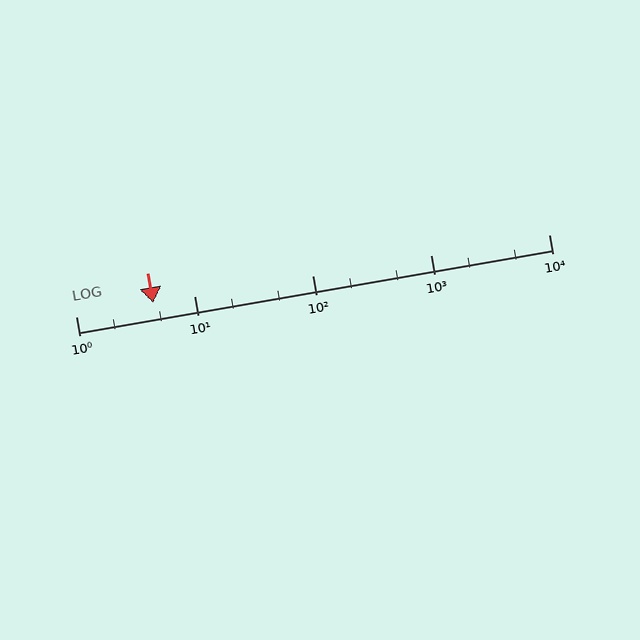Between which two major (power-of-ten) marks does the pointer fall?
The pointer is between 1 and 10.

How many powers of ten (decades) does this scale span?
The scale spans 4 decades, from 1 to 10000.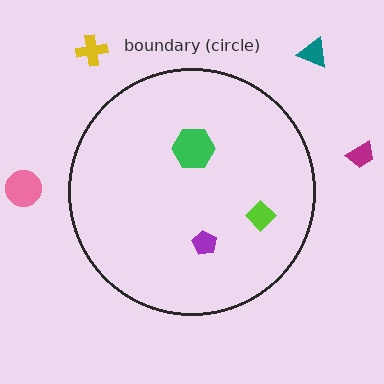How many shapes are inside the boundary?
3 inside, 4 outside.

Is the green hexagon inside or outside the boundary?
Inside.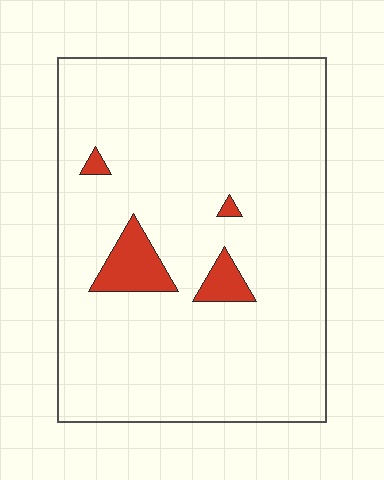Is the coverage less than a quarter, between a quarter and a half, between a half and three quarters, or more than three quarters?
Less than a quarter.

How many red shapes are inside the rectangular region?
4.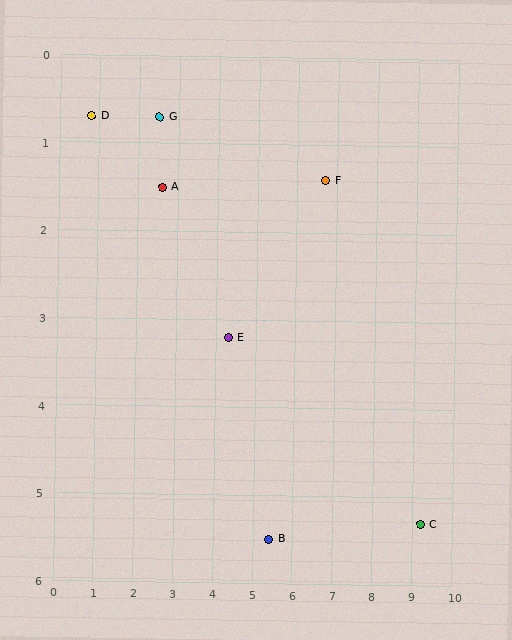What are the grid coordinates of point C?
Point C is at approximately (9.2, 5.3).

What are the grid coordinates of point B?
Point B is at approximately (5.4, 5.5).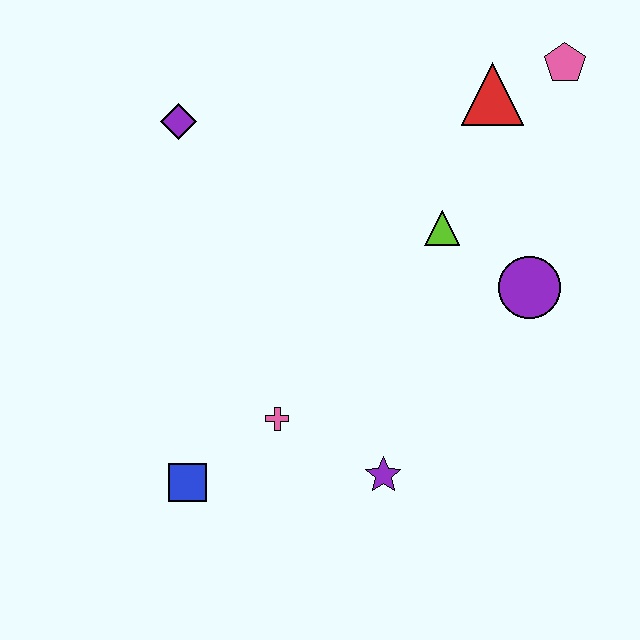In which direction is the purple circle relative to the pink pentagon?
The purple circle is below the pink pentagon.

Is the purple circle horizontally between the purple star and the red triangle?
No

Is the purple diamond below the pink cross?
No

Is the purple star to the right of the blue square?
Yes